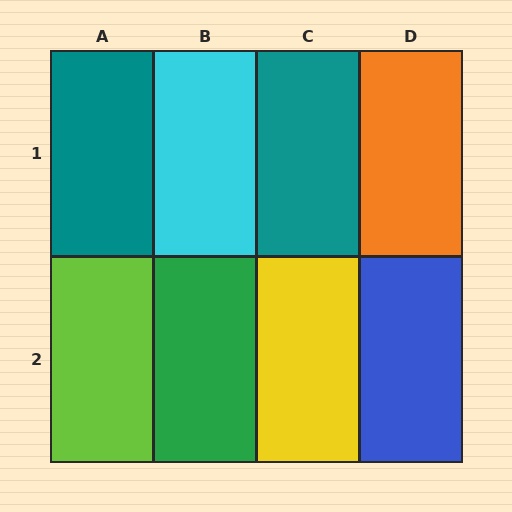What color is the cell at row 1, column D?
Orange.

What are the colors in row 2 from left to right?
Lime, green, yellow, blue.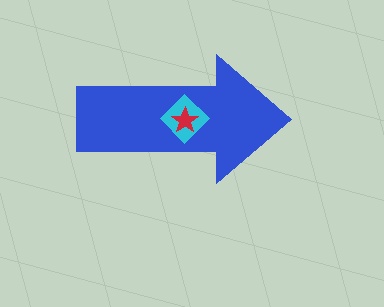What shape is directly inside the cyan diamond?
The red star.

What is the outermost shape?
The blue arrow.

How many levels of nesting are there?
3.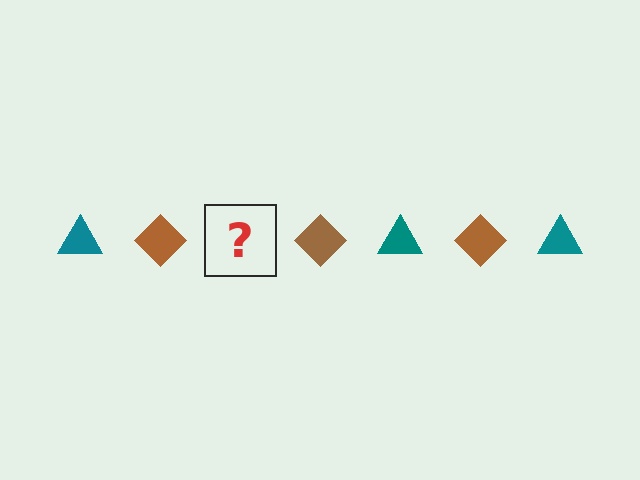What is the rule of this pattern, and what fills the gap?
The rule is that the pattern alternates between teal triangle and brown diamond. The gap should be filled with a teal triangle.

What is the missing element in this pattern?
The missing element is a teal triangle.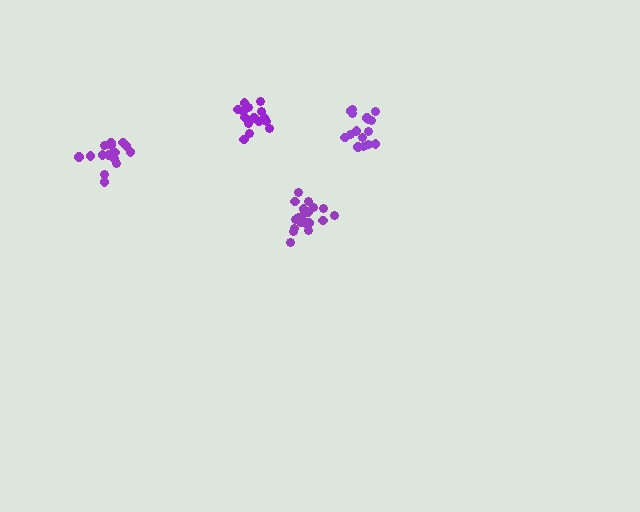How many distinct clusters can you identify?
There are 4 distinct clusters.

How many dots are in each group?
Group 1: 15 dots, Group 2: 21 dots, Group 3: 16 dots, Group 4: 16 dots (68 total).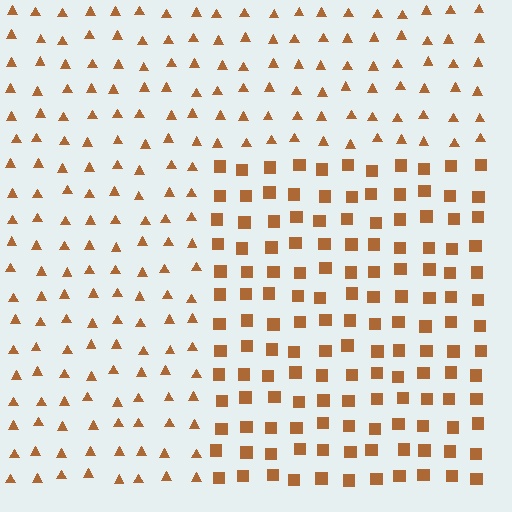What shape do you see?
I see a rectangle.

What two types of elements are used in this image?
The image uses squares inside the rectangle region and triangles outside it.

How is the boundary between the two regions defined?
The boundary is defined by a change in element shape: squares inside vs. triangles outside. All elements share the same color and spacing.